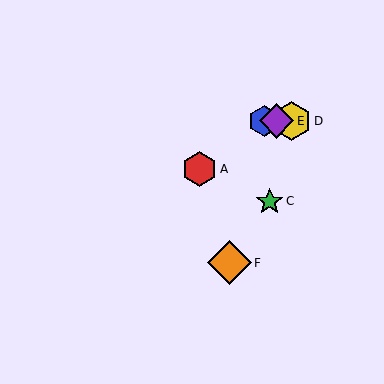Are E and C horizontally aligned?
No, E is at y≈121 and C is at y≈201.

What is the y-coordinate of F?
Object F is at y≈263.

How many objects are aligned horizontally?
3 objects (B, D, E) are aligned horizontally.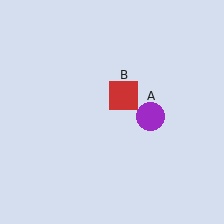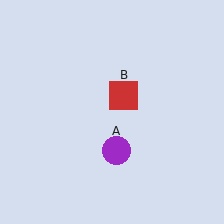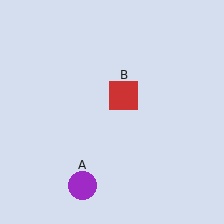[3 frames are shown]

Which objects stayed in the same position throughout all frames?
Red square (object B) remained stationary.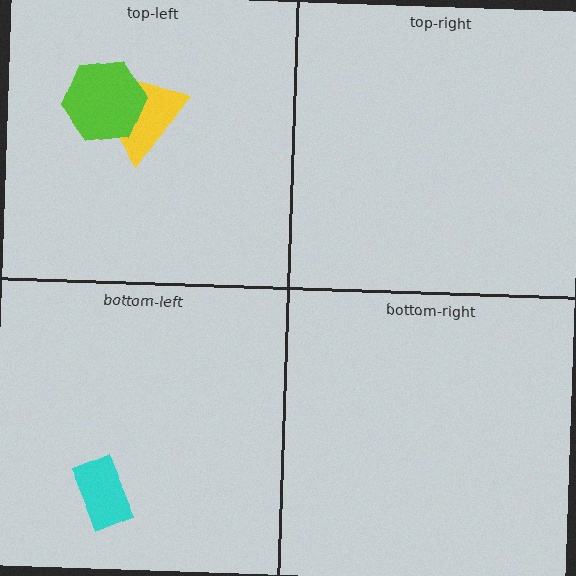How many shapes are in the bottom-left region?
1.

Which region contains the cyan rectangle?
The bottom-left region.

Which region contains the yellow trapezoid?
The top-left region.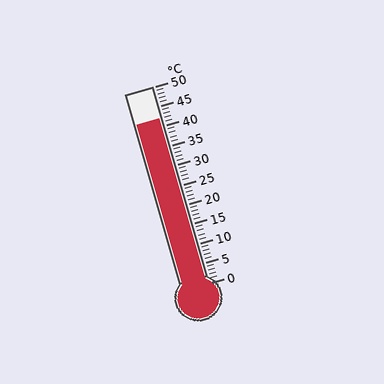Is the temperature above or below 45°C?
The temperature is below 45°C.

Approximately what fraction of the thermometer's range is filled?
The thermometer is filled to approximately 85% of its range.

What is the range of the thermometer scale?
The thermometer scale ranges from 0°C to 50°C.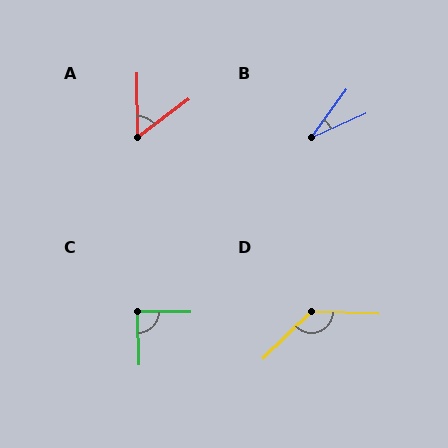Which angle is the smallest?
B, at approximately 30 degrees.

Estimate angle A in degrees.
Approximately 54 degrees.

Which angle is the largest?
D, at approximately 133 degrees.